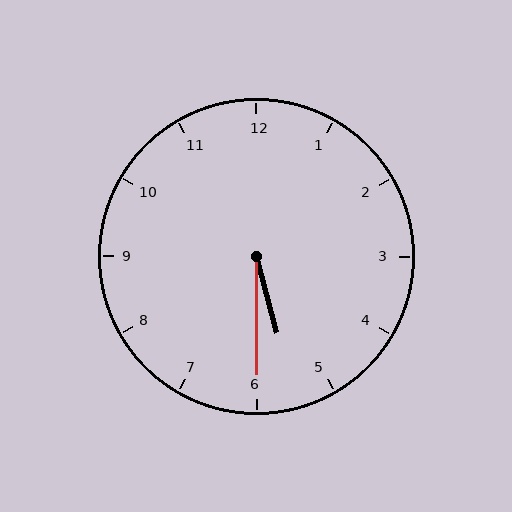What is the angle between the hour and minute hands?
Approximately 15 degrees.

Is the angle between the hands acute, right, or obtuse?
It is acute.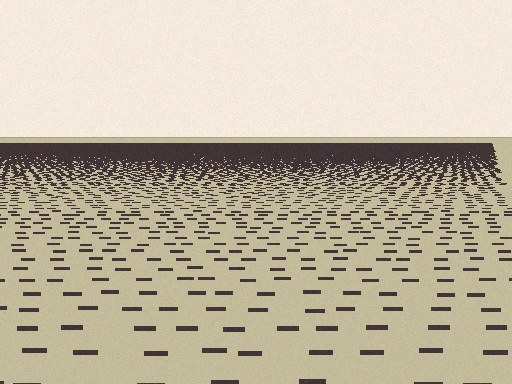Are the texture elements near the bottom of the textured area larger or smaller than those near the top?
Larger. Near the bottom, elements are closer to the viewer and appear at a bigger on-screen size.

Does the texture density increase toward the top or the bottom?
Density increases toward the top.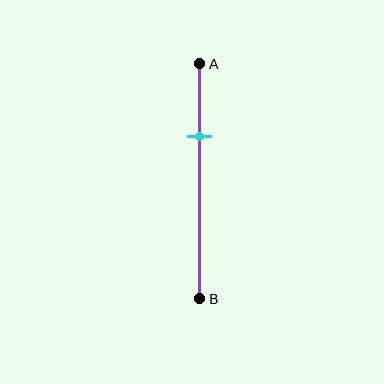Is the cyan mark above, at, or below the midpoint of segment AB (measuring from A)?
The cyan mark is above the midpoint of segment AB.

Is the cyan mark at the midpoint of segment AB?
No, the mark is at about 30% from A, not at the 50% midpoint.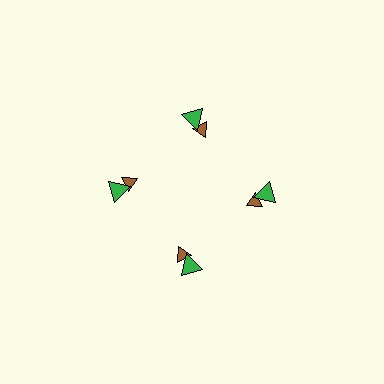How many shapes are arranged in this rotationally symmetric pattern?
There are 8 shapes, arranged in 4 groups of 2.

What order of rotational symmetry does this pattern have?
This pattern has 4-fold rotational symmetry.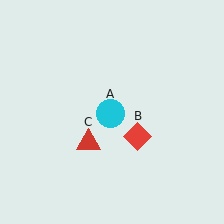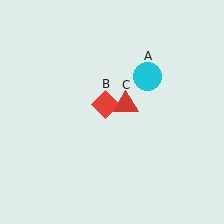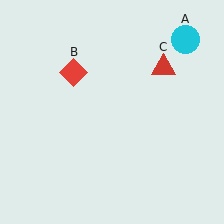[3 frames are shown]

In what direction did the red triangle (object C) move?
The red triangle (object C) moved up and to the right.